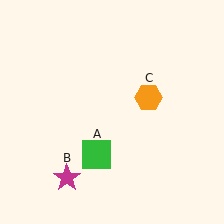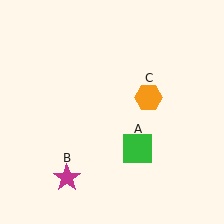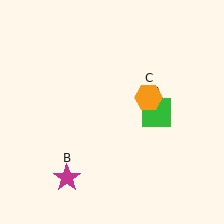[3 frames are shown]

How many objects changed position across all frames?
1 object changed position: green square (object A).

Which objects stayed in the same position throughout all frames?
Magenta star (object B) and orange hexagon (object C) remained stationary.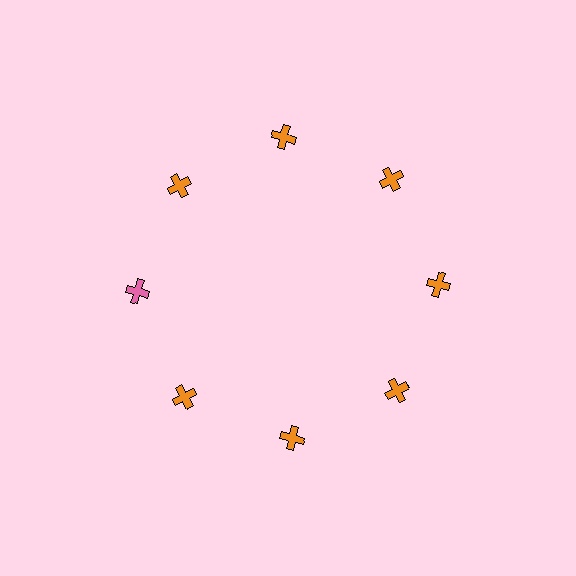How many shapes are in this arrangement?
There are 8 shapes arranged in a ring pattern.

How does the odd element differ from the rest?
It has a different color: pink instead of orange.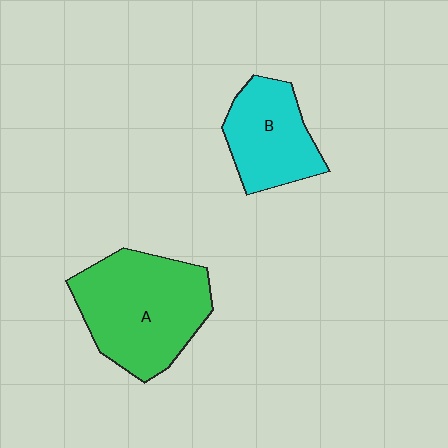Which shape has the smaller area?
Shape B (cyan).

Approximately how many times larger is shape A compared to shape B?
Approximately 1.6 times.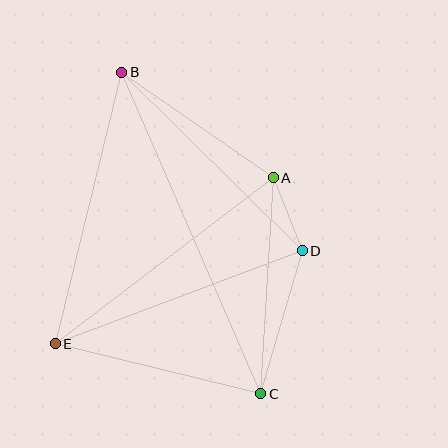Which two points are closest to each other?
Points A and D are closest to each other.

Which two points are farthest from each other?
Points B and C are farthest from each other.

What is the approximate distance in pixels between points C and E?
The distance between C and E is approximately 211 pixels.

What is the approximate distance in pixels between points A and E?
The distance between A and E is approximately 274 pixels.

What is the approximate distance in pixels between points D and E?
The distance between D and E is approximately 264 pixels.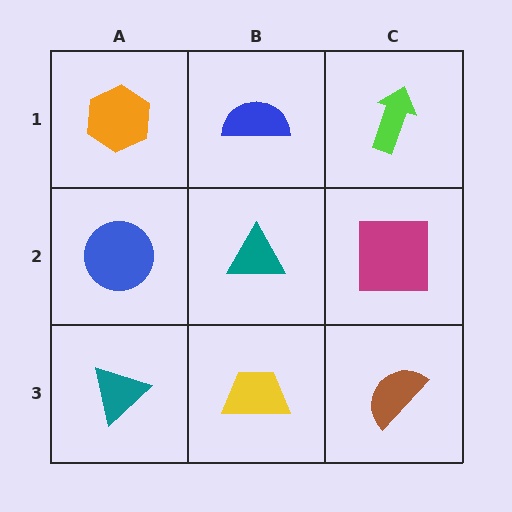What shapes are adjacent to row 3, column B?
A teal triangle (row 2, column B), a teal triangle (row 3, column A), a brown semicircle (row 3, column C).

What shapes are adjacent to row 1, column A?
A blue circle (row 2, column A), a blue semicircle (row 1, column B).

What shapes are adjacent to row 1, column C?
A magenta square (row 2, column C), a blue semicircle (row 1, column B).